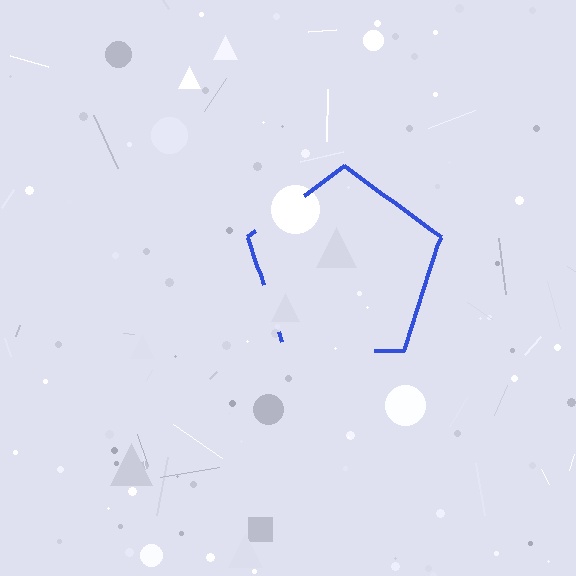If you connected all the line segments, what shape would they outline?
They would outline a pentagon.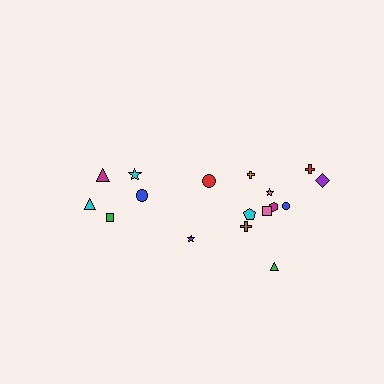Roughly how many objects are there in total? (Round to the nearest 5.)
Roughly 15 objects in total.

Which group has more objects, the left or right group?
The right group.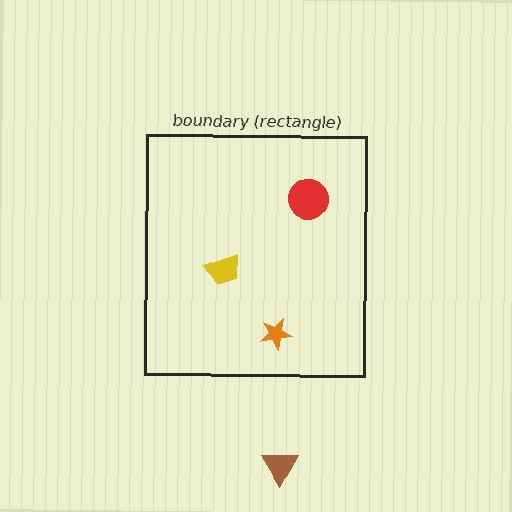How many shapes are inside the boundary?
3 inside, 1 outside.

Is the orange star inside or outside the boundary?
Inside.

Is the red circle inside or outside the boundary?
Inside.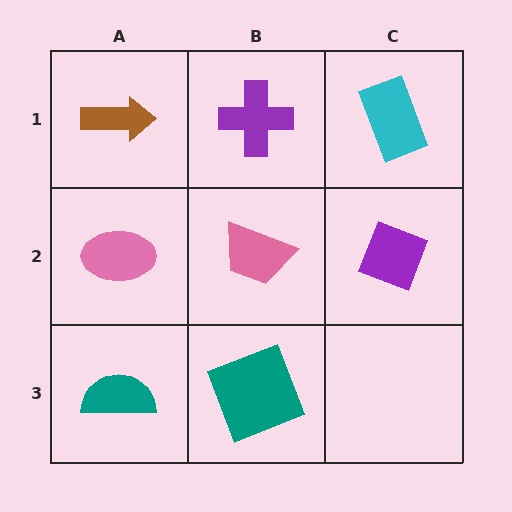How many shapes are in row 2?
3 shapes.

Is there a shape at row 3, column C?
No, that cell is empty.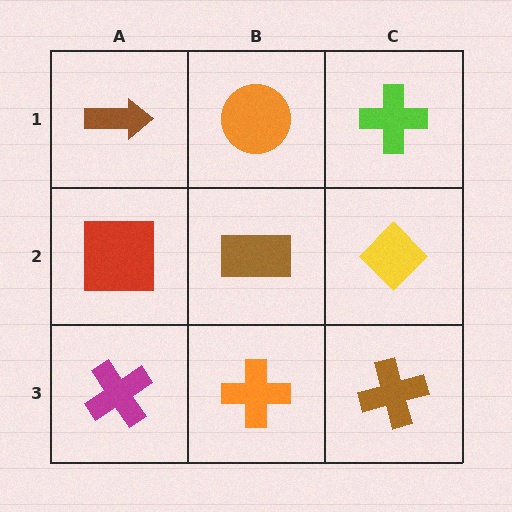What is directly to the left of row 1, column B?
A brown arrow.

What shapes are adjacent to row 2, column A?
A brown arrow (row 1, column A), a magenta cross (row 3, column A), a brown rectangle (row 2, column B).